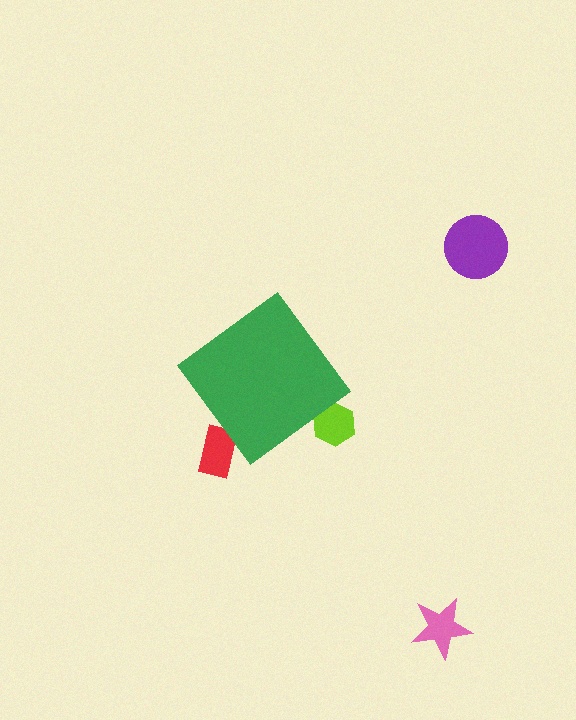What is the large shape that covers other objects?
A green diamond.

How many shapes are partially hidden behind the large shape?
2 shapes are partially hidden.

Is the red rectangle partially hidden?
Yes, the red rectangle is partially hidden behind the green diamond.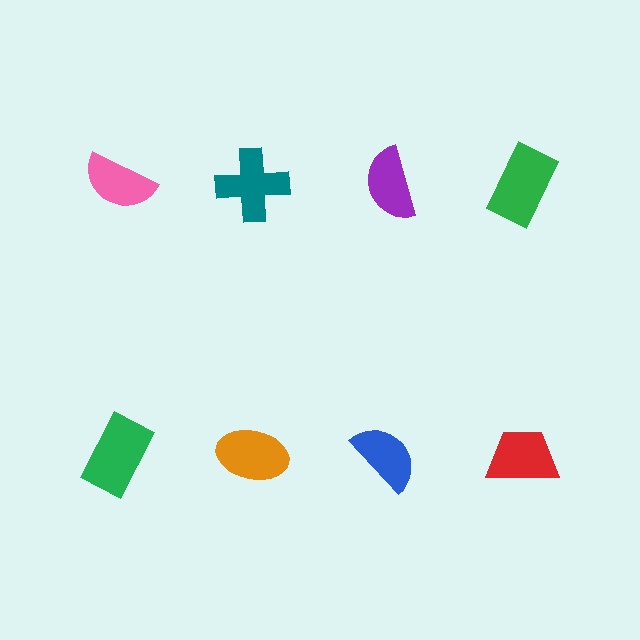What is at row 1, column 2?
A teal cross.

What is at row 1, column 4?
A green rectangle.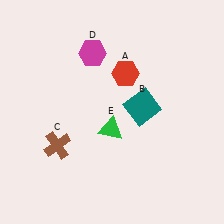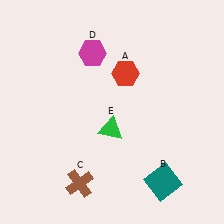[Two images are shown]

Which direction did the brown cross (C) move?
The brown cross (C) moved down.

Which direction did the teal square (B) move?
The teal square (B) moved down.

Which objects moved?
The objects that moved are: the teal square (B), the brown cross (C).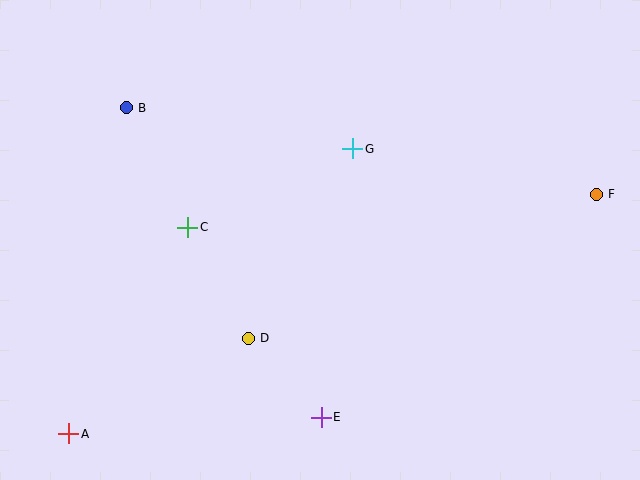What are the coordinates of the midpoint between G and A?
The midpoint between G and A is at (211, 291).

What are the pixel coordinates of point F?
Point F is at (596, 194).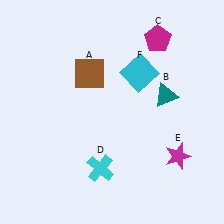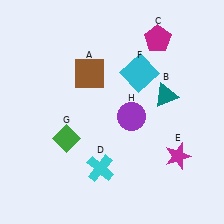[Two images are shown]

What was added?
A green diamond (G), a purple circle (H) were added in Image 2.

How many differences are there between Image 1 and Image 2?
There are 2 differences between the two images.